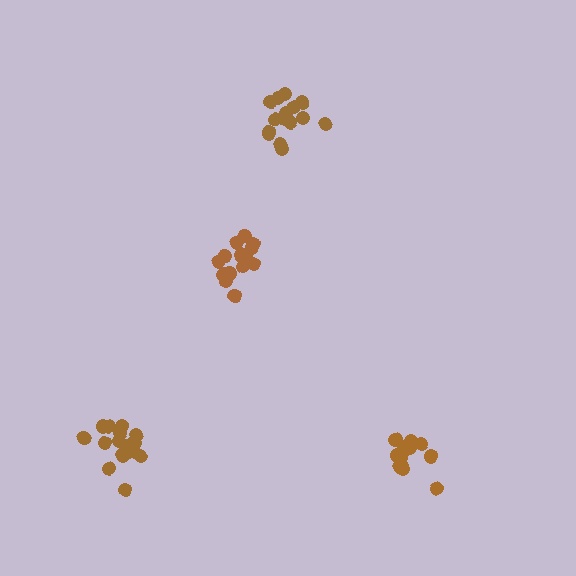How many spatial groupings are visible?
There are 4 spatial groupings.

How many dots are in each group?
Group 1: 17 dots, Group 2: 14 dots, Group 3: 15 dots, Group 4: 15 dots (61 total).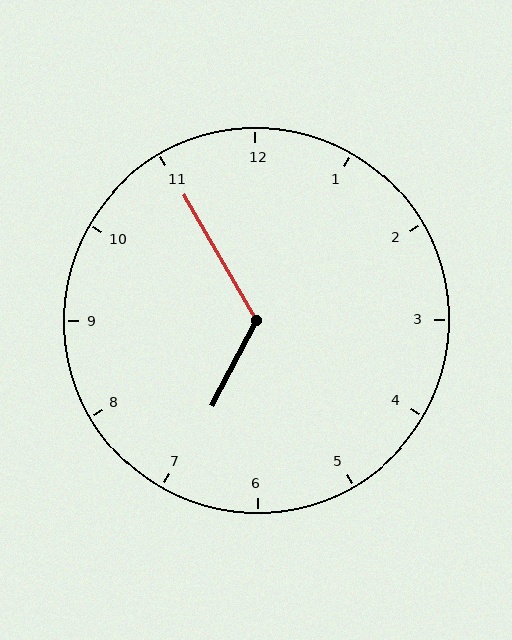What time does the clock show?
6:55.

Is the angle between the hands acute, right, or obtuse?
It is obtuse.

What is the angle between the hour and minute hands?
Approximately 122 degrees.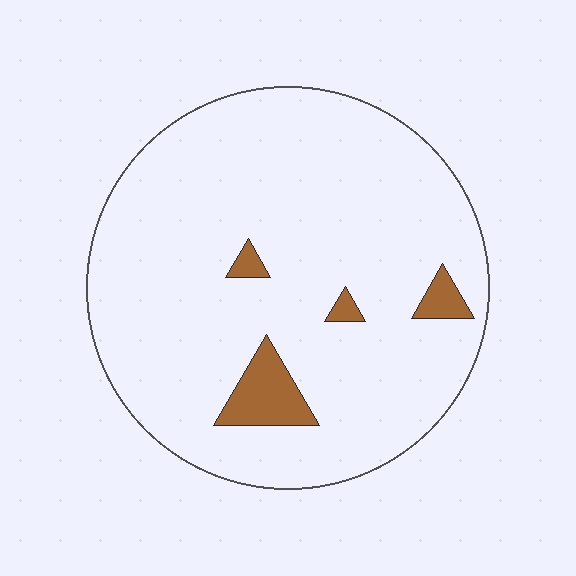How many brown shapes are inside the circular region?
4.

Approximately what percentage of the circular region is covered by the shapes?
Approximately 5%.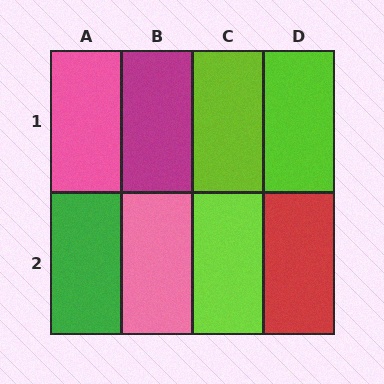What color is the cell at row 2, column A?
Green.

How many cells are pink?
2 cells are pink.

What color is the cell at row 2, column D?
Red.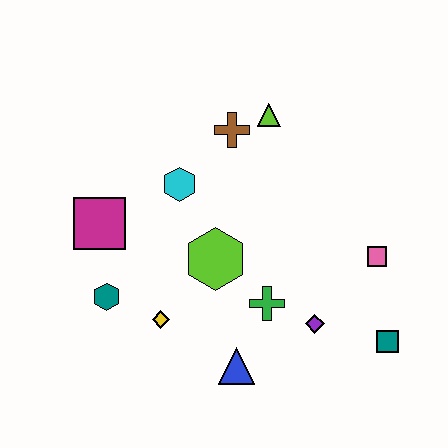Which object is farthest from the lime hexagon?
The teal square is farthest from the lime hexagon.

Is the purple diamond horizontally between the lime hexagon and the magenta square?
No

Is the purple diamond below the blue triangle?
No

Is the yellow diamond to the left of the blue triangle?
Yes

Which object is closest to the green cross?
The purple diamond is closest to the green cross.